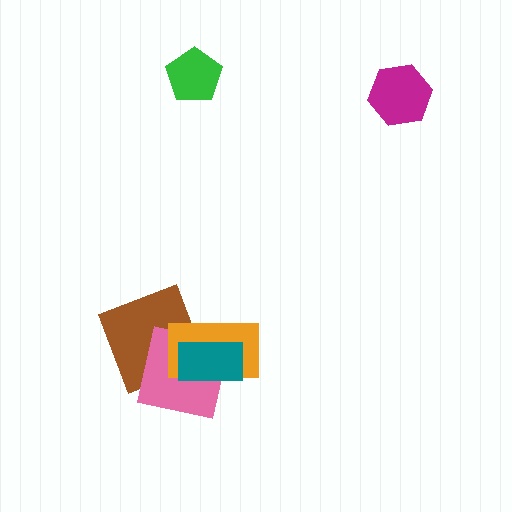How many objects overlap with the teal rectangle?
3 objects overlap with the teal rectangle.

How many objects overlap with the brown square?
3 objects overlap with the brown square.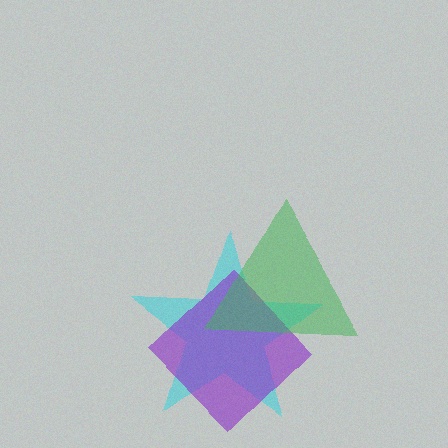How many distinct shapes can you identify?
There are 3 distinct shapes: a cyan star, a purple diamond, a green triangle.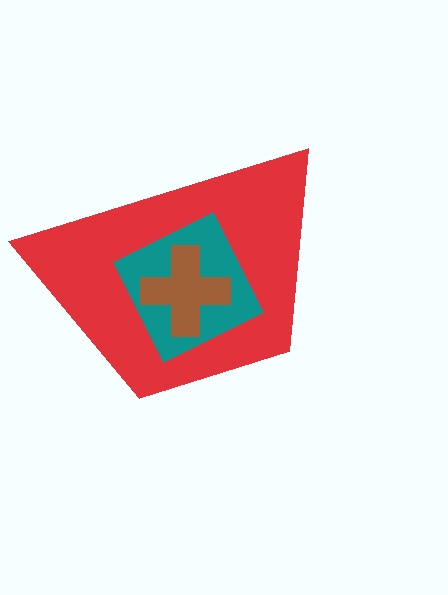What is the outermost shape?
The red trapezoid.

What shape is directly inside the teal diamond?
The brown cross.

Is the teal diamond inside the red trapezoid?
Yes.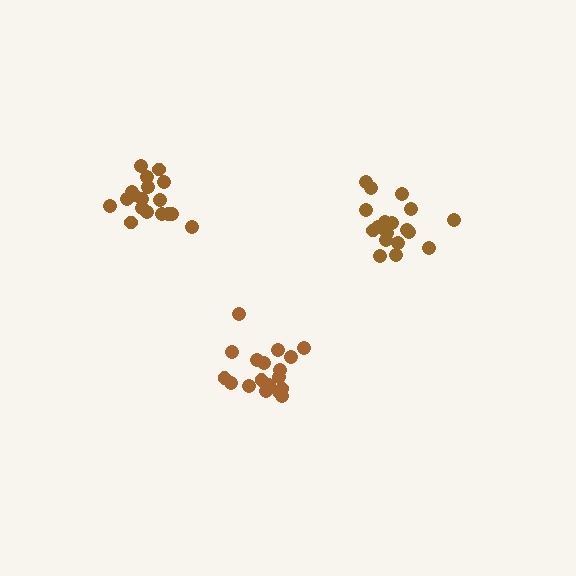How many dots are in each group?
Group 1: 18 dots, Group 2: 18 dots, Group 3: 18 dots (54 total).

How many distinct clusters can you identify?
There are 3 distinct clusters.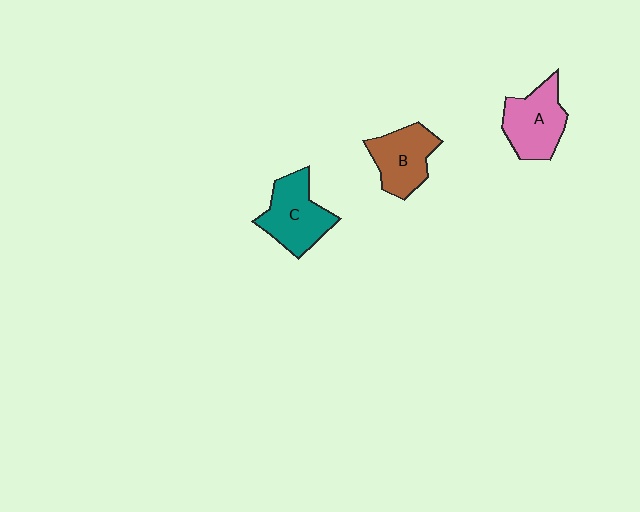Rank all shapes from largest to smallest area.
From largest to smallest: C (teal), A (pink), B (brown).